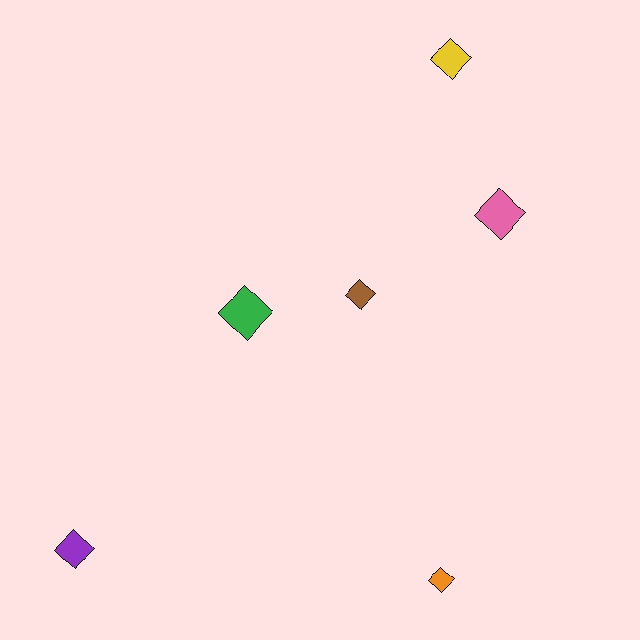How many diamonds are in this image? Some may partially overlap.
There are 6 diamonds.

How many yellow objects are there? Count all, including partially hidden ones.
There is 1 yellow object.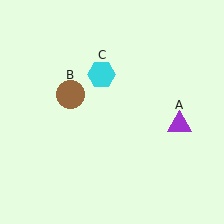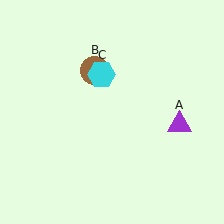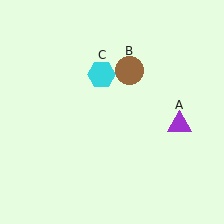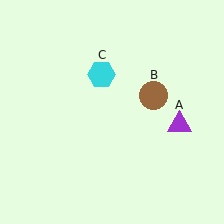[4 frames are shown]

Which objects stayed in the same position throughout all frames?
Purple triangle (object A) and cyan hexagon (object C) remained stationary.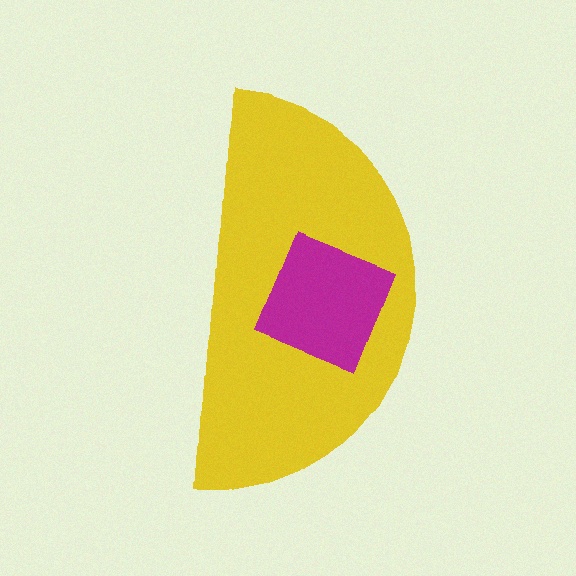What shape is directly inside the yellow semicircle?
The magenta diamond.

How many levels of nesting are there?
2.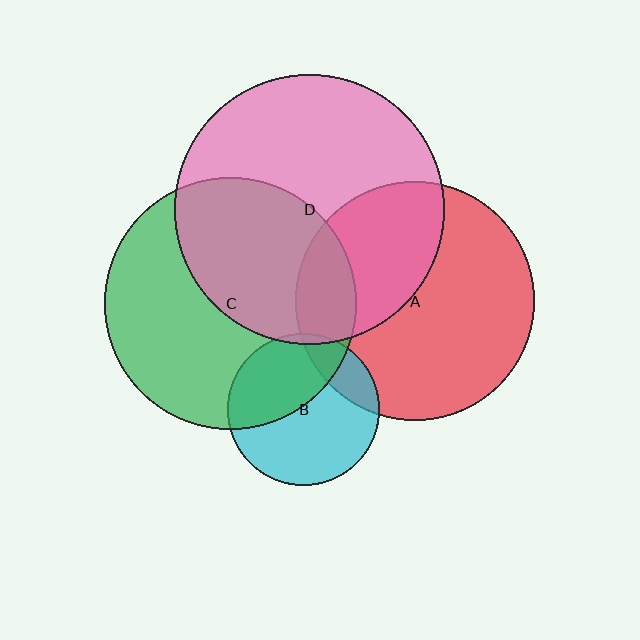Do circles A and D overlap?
Yes.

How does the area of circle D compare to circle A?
Approximately 1.3 times.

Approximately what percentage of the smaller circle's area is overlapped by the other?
Approximately 40%.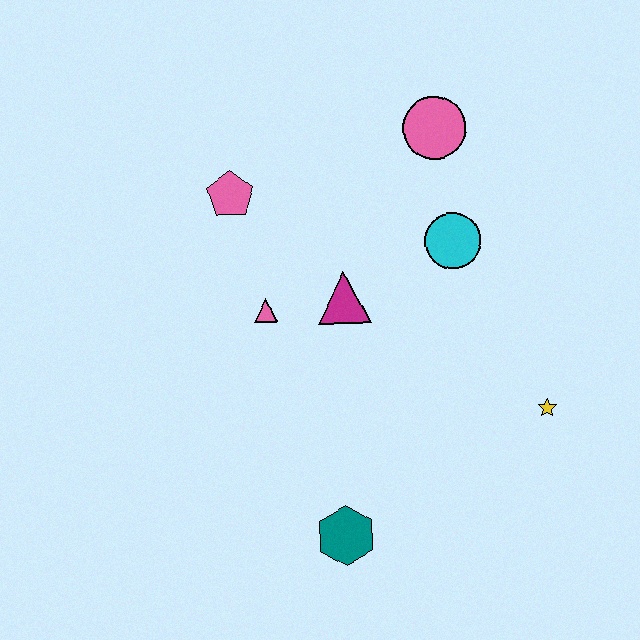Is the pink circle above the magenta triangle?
Yes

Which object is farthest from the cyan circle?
The teal hexagon is farthest from the cyan circle.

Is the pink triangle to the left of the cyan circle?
Yes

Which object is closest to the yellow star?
The cyan circle is closest to the yellow star.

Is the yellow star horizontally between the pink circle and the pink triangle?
No